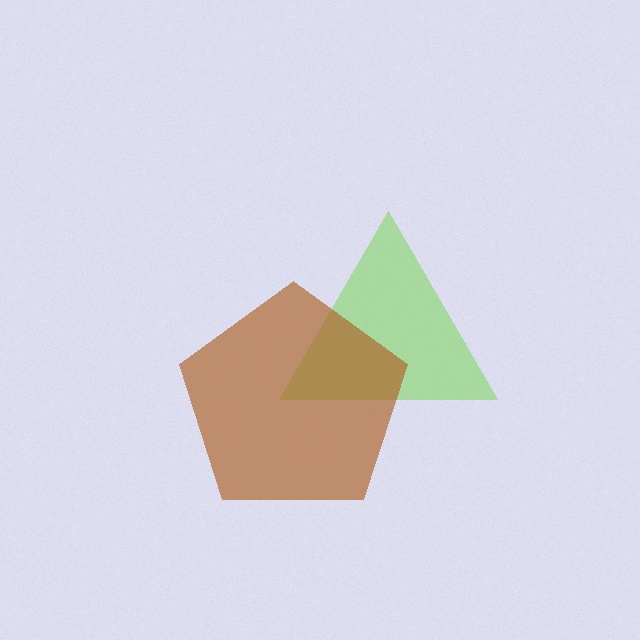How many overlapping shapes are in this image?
There are 2 overlapping shapes in the image.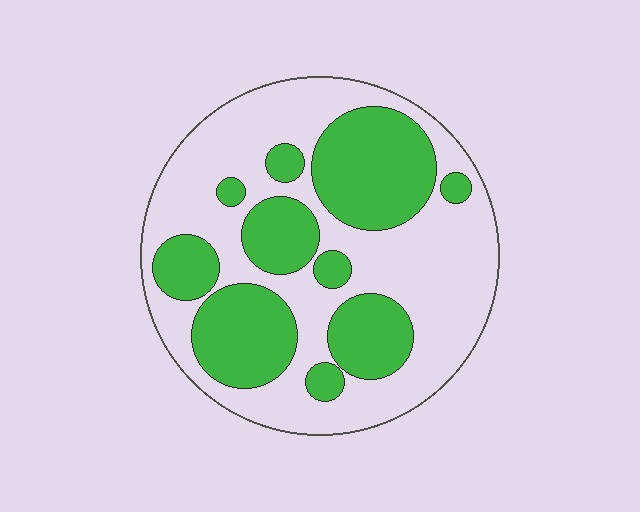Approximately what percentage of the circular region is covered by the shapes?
Approximately 40%.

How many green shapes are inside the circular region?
10.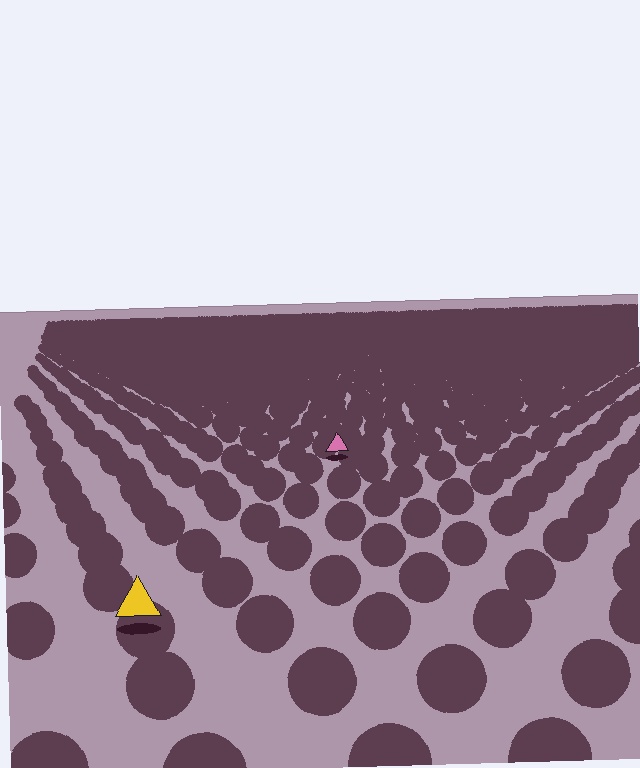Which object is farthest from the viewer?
The pink triangle is farthest from the viewer. It appears smaller and the ground texture around it is denser.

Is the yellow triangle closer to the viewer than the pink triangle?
Yes. The yellow triangle is closer — you can tell from the texture gradient: the ground texture is coarser near it.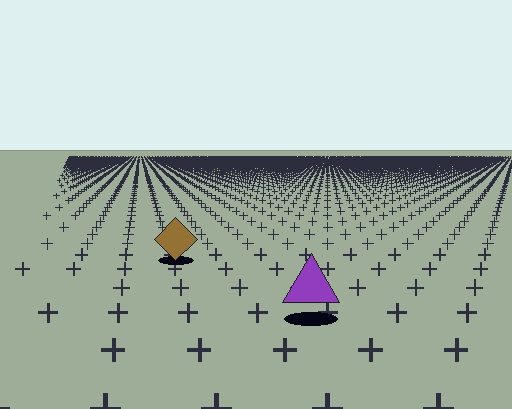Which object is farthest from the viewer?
The brown diamond is farthest from the viewer. It appears smaller and the ground texture around it is denser.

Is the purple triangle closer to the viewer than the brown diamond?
Yes. The purple triangle is closer — you can tell from the texture gradient: the ground texture is coarser near it.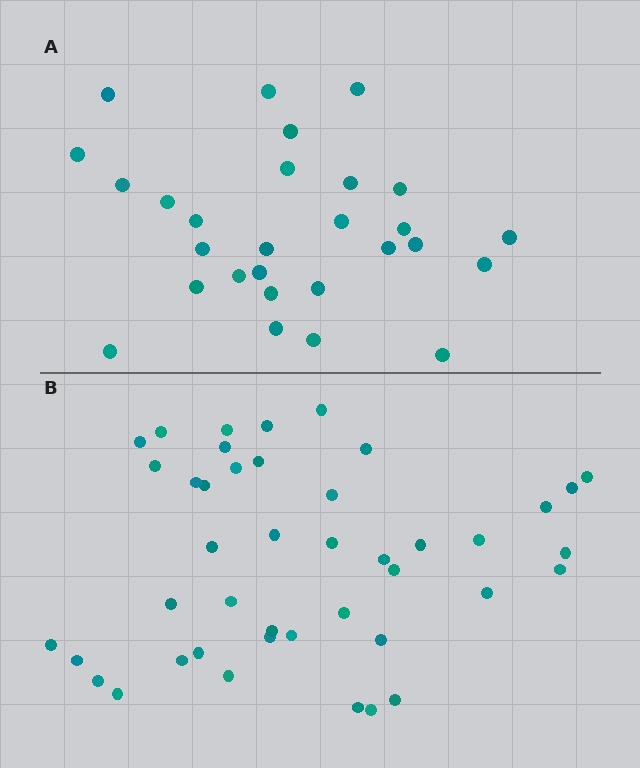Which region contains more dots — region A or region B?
Region B (the bottom region) has more dots.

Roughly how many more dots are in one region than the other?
Region B has approximately 15 more dots than region A.